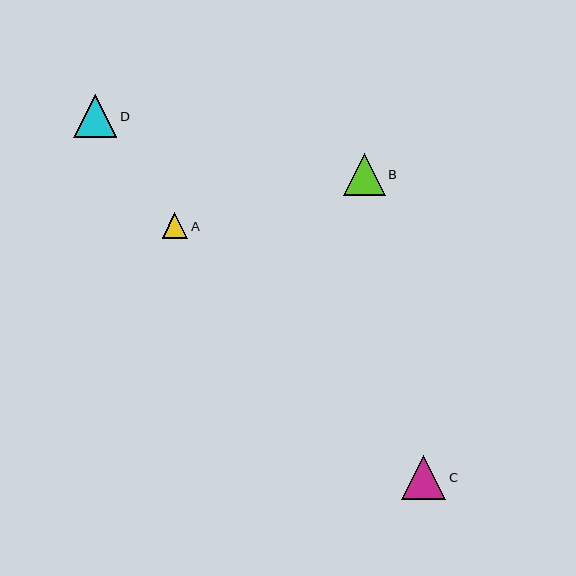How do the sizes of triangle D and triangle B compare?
Triangle D and triangle B are approximately the same size.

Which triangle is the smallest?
Triangle A is the smallest with a size of approximately 26 pixels.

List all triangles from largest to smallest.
From largest to smallest: C, D, B, A.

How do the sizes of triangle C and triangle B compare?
Triangle C and triangle B are approximately the same size.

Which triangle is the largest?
Triangle C is the largest with a size of approximately 44 pixels.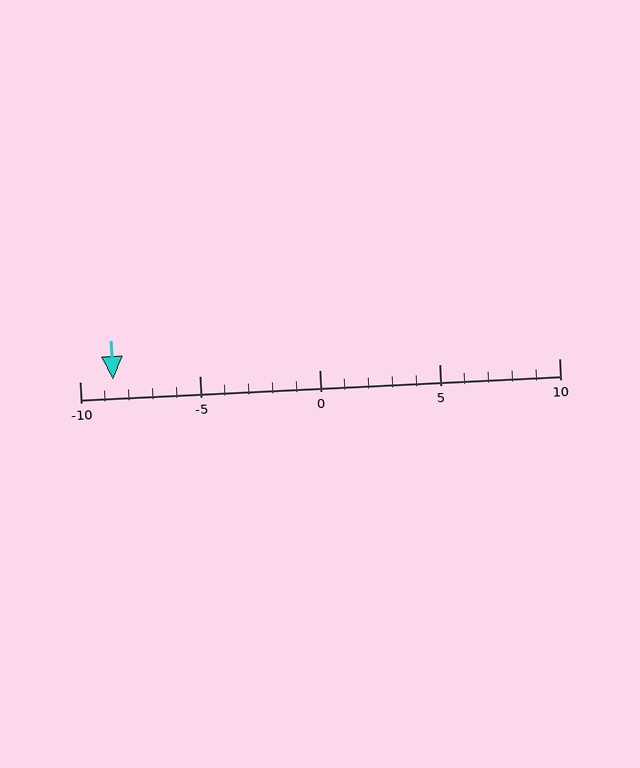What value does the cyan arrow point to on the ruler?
The cyan arrow points to approximately -9.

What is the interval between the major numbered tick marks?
The major tick marks are spaced 5 units apart.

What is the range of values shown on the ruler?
The ruler shows values from -10 to 10.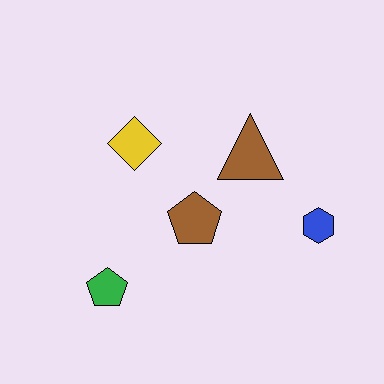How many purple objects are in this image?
There are no purple objects.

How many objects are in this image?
There are 5 objects.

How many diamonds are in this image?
There is 1 diamond.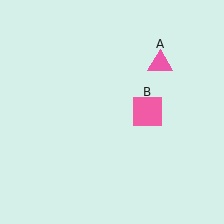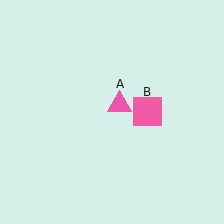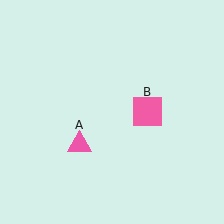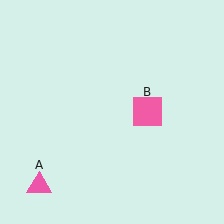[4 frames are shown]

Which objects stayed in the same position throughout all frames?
Pink square (object B) remained stationary.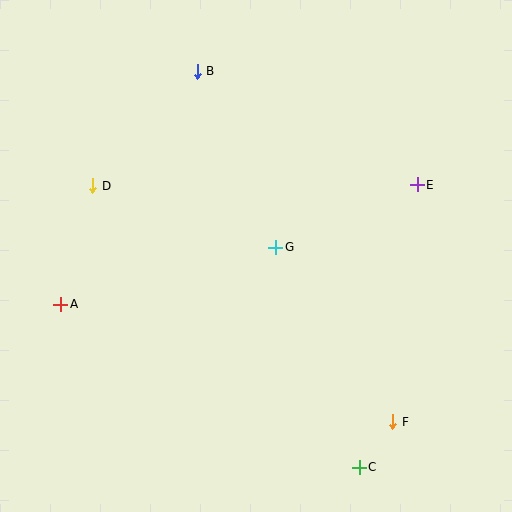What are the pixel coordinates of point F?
Point F is at (393, 422).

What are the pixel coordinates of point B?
Point B is at (197, 71).